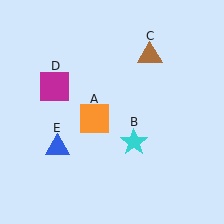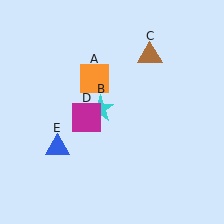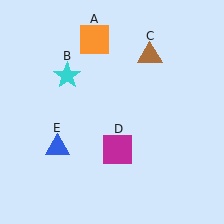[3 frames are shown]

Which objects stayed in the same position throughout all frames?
Brown triangle (object C) and blue triangle (object E) remained stationary.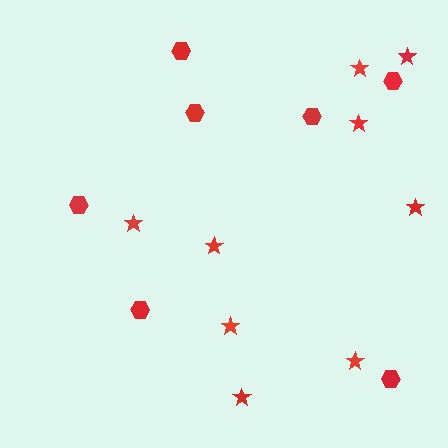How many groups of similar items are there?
There are 2 groups: one group of hexagons (7) and one group of stars (9).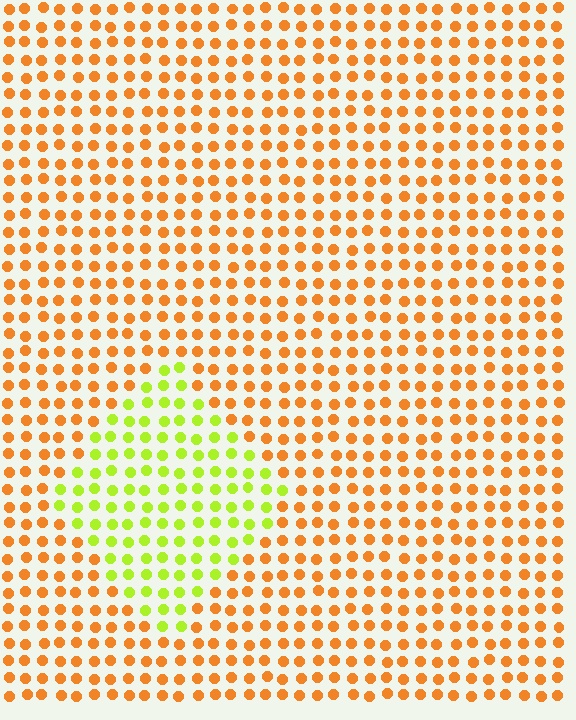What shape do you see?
I see a diamond.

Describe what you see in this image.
The image is filled with small orange elements in a uniform arrangement. A diamond-shaped region is visible where the elements are tinted to a slightly different hue, forming a subtle color boundary.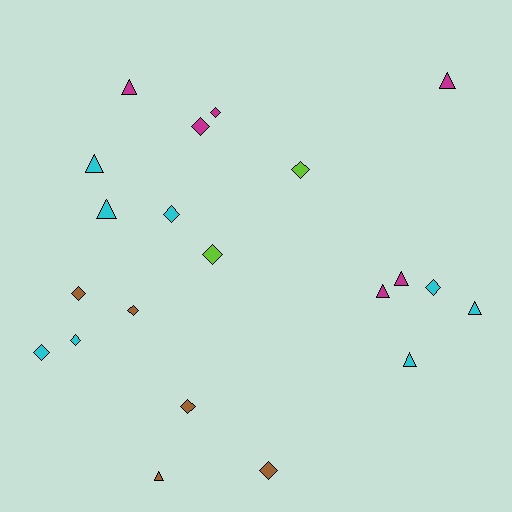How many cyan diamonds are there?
There are 4 cyan diamonds.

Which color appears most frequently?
Cyan, with 8 objects.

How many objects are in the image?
There are 21 objects.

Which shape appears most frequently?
Diamond, with 12 objects.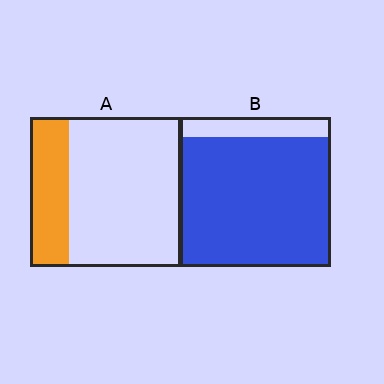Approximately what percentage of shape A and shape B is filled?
A is approximately 25% and B is approximately 85%.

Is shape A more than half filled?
No.